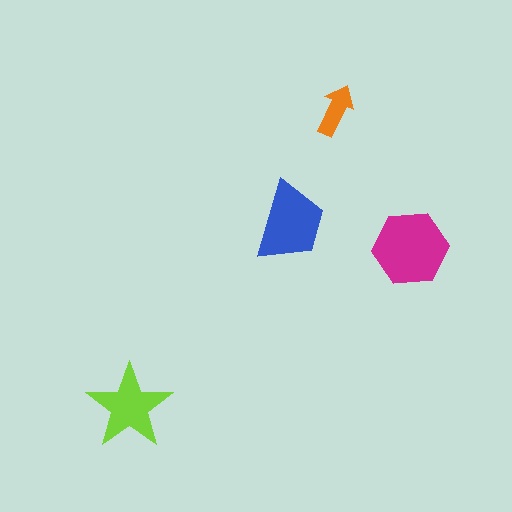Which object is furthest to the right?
The magenta hexagon is rightmost.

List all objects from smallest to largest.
The orange arrow, the lime star, the blue trapezoid, the magenta hexagon.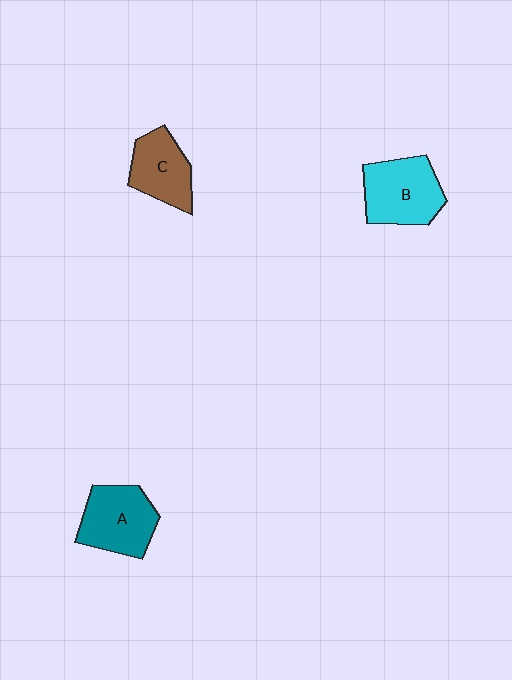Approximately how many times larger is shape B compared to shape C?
Approximately 1.3 times.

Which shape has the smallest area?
Shape C (brown).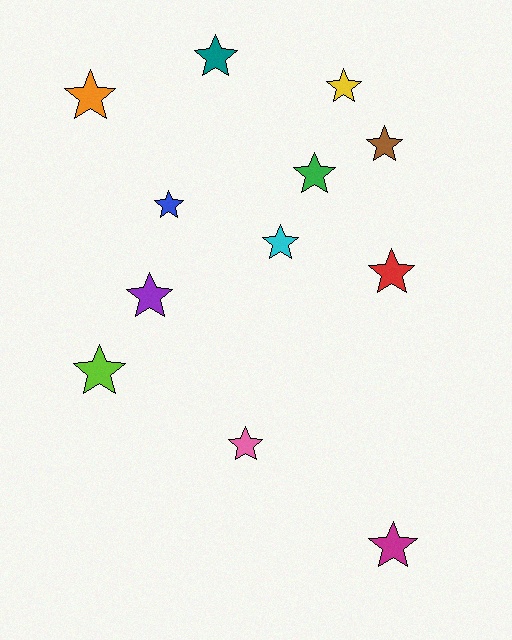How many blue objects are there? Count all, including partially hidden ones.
There is 1 blue object.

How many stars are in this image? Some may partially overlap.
There are 12 stars.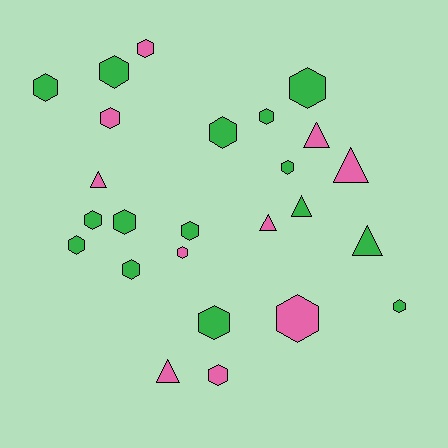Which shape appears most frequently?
Hexagon, with 18 objects.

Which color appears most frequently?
Green, with 15 objects.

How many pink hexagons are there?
There are 5 pink hexagons.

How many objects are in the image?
There are 25 objects.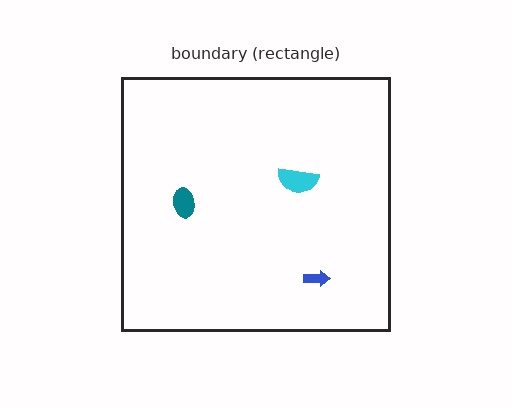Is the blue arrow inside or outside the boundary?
Inside.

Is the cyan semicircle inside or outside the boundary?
Inside.